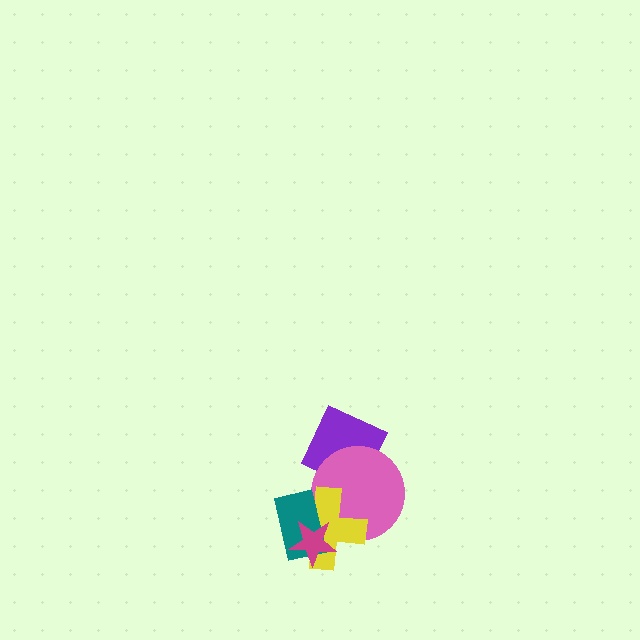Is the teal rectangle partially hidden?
Yes, it is partially covered by another shape.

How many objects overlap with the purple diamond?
1 object overlaps with the purple diamond.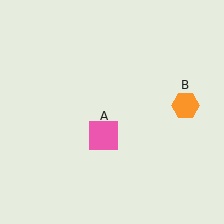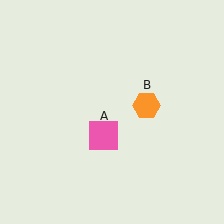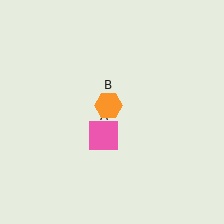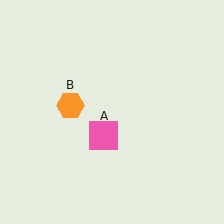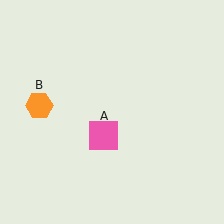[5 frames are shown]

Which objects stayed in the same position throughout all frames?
Pink square (object A) remained stationary.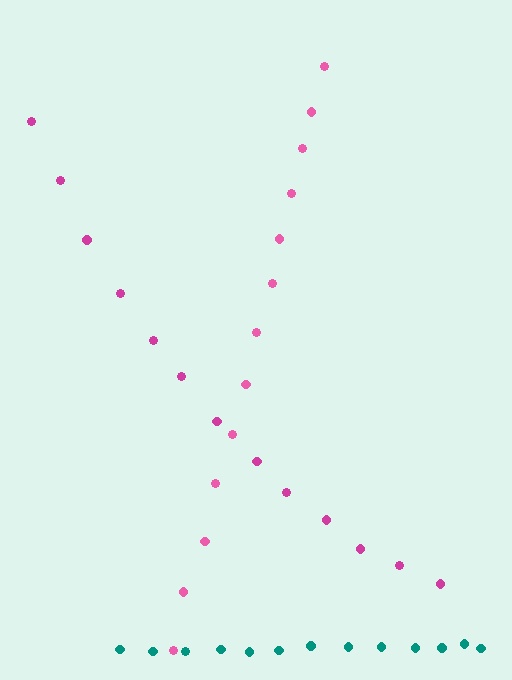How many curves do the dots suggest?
There are 3 distinct paths.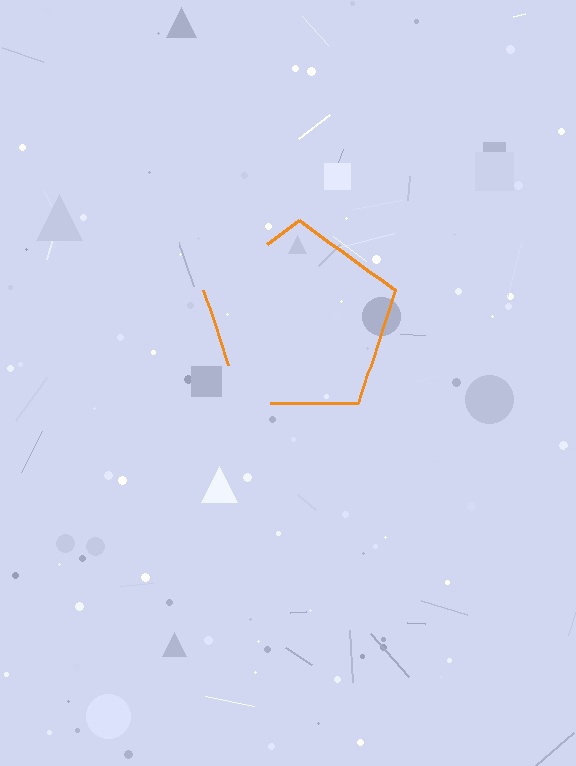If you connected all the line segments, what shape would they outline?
They would outline a pentagon.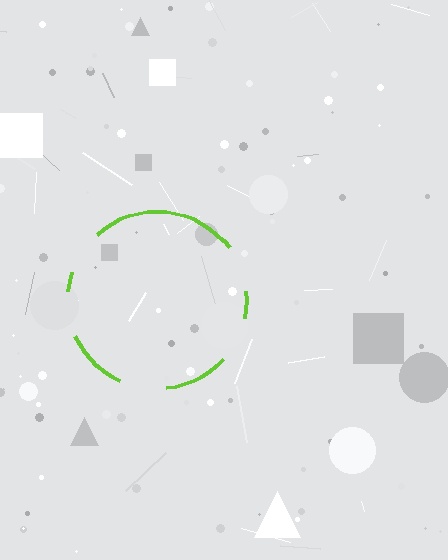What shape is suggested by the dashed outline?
The dashed outline suggests a circle.